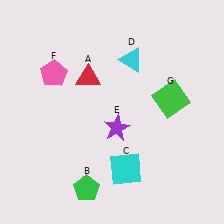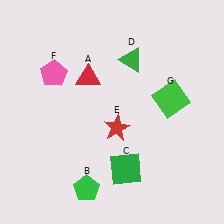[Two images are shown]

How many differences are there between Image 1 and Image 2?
There are 3 differences between the two images.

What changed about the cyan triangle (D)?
In Image 1, D is cyan. In Image 2, it changed to green.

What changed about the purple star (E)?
In Image 1, E is purple. In Image 2, it changed to red.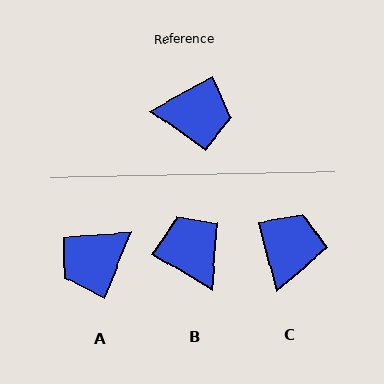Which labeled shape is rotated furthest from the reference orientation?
A, about 140 degrees away.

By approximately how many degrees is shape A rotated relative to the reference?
Approximately 140 degrees clockwise.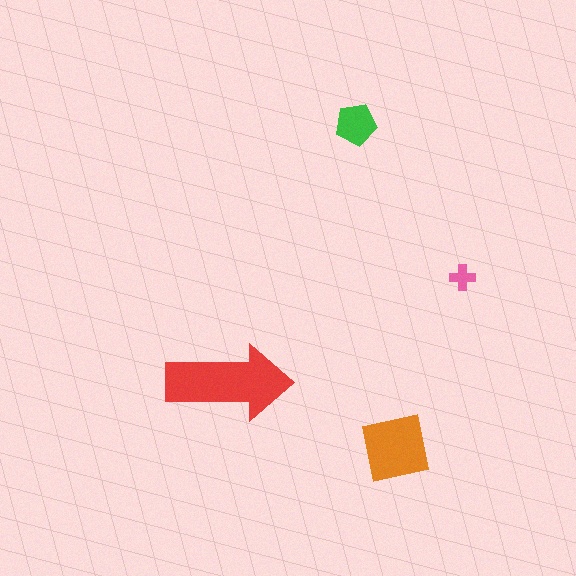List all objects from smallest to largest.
The pink cross, the green pentagon, the orange square, the red arrow.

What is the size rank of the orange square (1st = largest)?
2nd.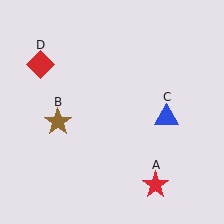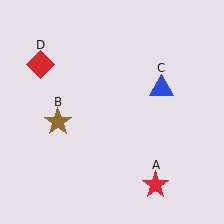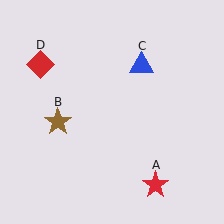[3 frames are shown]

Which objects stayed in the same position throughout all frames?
Red star (object A) and brown star (object B) and red diamond (object D) remained stationary.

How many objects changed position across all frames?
1 object changed position: blue triangle (object C).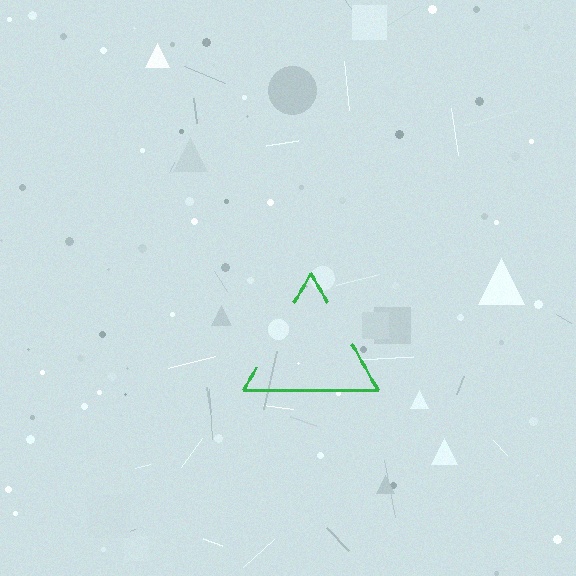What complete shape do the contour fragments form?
The contour fragments form a triangle.